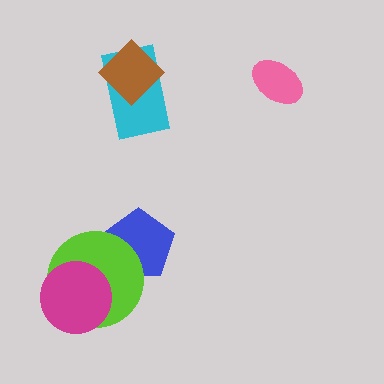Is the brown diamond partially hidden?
No, no other shape covers it.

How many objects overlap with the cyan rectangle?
1 object overlaps with the cyan rectangle.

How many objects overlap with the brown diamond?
1 object overlaps with the brown diamond.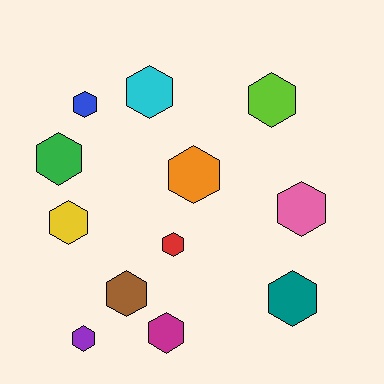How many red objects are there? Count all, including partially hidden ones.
There is 1 red object.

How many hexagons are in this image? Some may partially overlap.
There are 12 hexagons.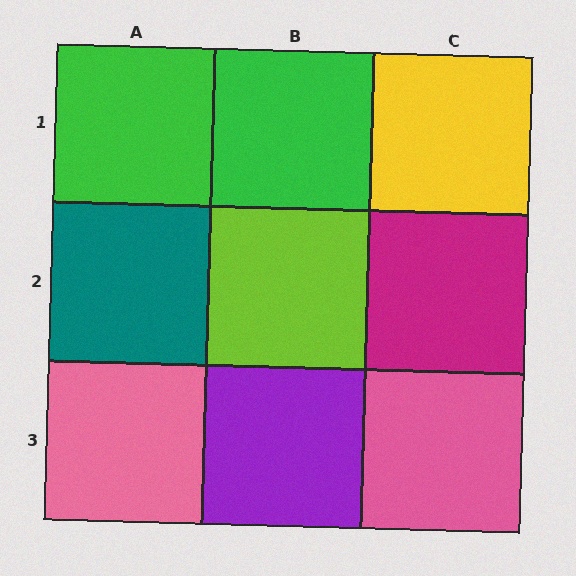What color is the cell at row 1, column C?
Yellow.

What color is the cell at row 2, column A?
Teal.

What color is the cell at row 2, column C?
Magenta.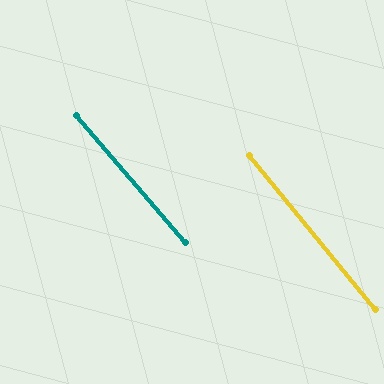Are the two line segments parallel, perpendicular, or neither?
Parallel — their directions differ by only 1.7°.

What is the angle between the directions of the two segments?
Approximately 2 degrees.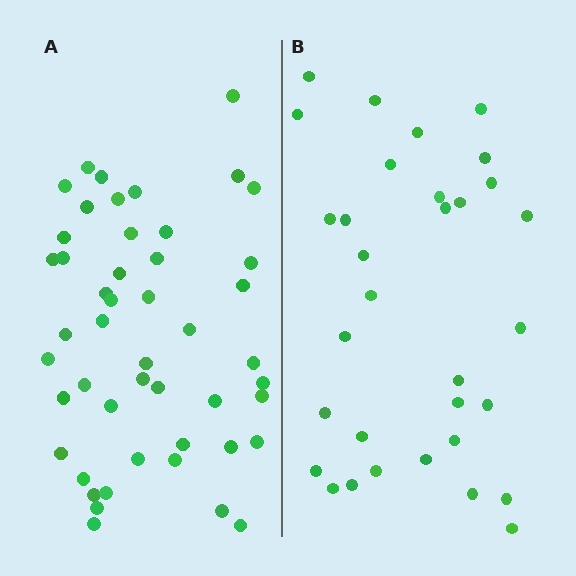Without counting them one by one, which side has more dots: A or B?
Region A (the left region) has more dots.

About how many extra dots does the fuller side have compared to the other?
Region A has approximately 15 more dots than region B.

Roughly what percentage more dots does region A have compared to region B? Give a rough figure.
About 50% more.